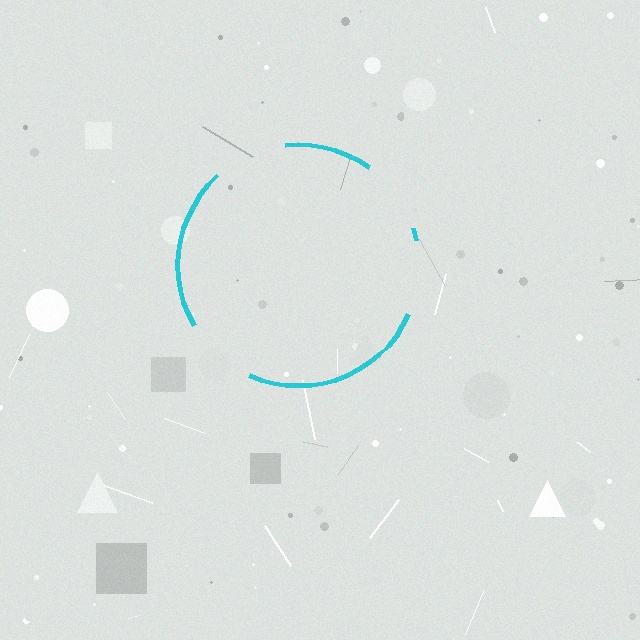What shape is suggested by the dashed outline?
The dashed outline suggests a circle.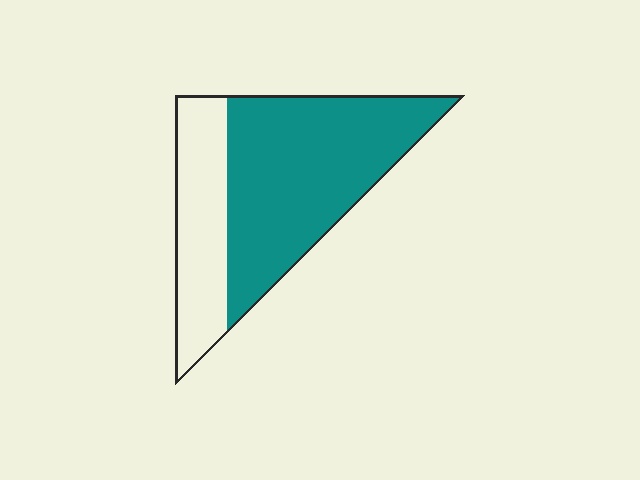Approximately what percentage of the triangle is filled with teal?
Approximately 65%.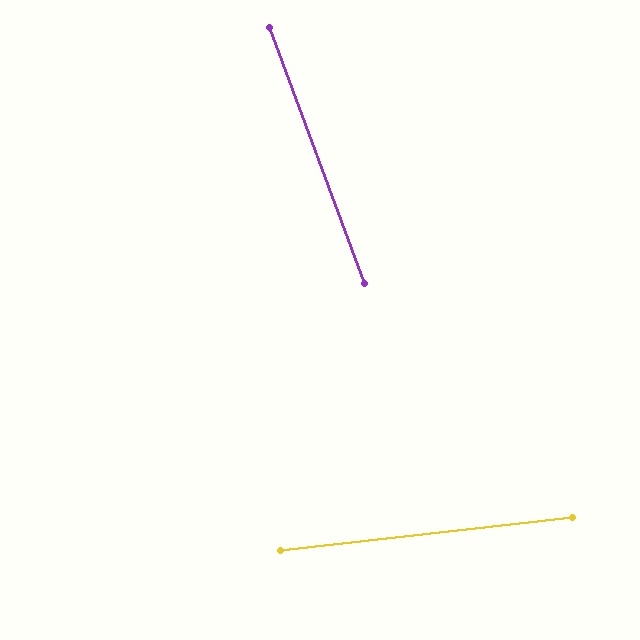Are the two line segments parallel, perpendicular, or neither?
Neither parallel nor perpendicular — they differ by about 76°.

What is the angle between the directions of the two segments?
Approximately 76 degrees.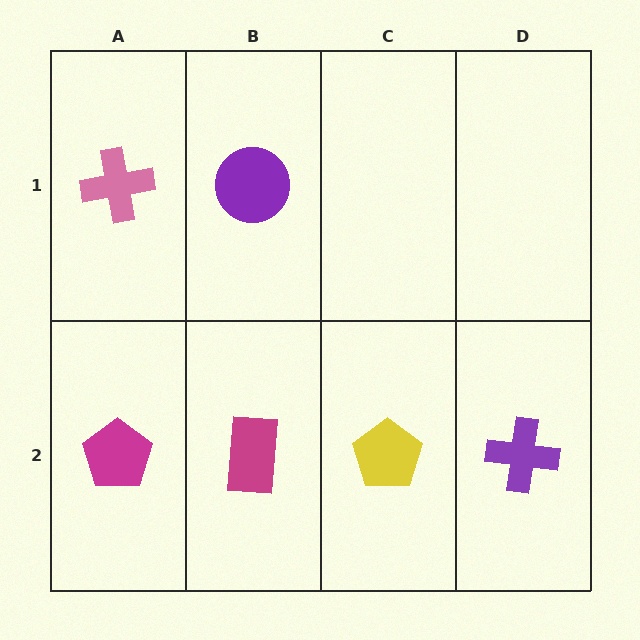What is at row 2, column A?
A magenta pentagon.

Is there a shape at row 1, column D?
No, that cell is empty.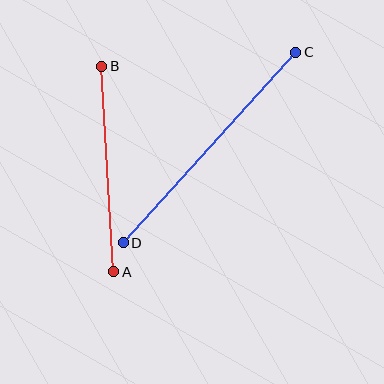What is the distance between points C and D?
The distance is approximately 257 pixels.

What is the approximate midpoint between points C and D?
The midpoint is at approximately (210, 147) pixels.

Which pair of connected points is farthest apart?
Points C and D are farthest apart.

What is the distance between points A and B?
The distance is approximately 206 pixels.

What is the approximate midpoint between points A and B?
The midpoint is at approximately (108, 169) pixels.